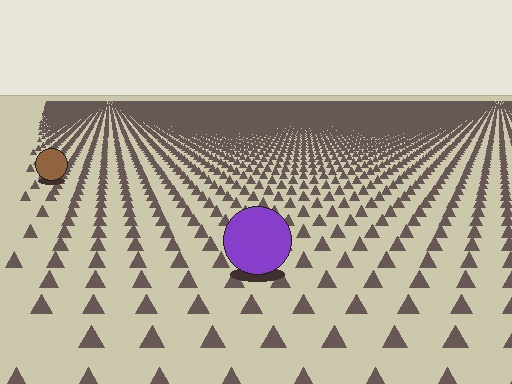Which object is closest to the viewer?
The purple circle is closest. The texture marks near it are larger and more spread out.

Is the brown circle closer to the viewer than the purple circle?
No. The purple circle is closer — you can tell from the texture gradient: the ground texture is coarser near it.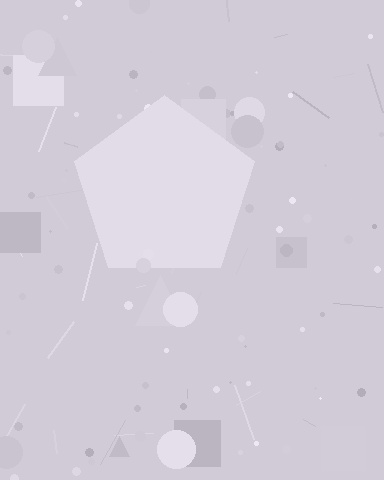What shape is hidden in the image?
A pentagon is hidden in the image.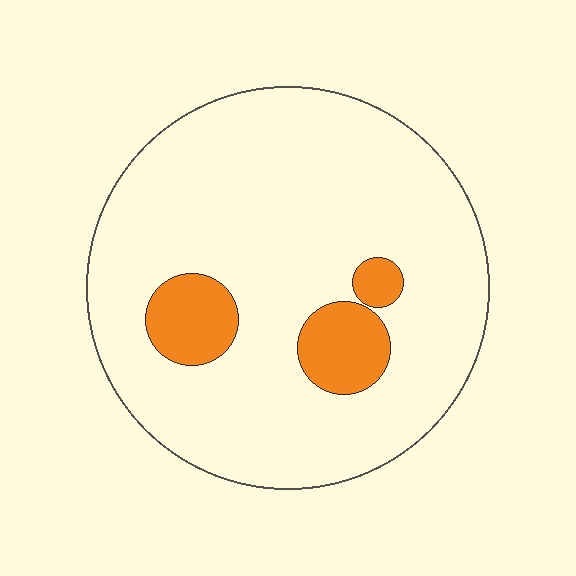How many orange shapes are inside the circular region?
3.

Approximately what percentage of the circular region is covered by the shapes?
Approximately 10%.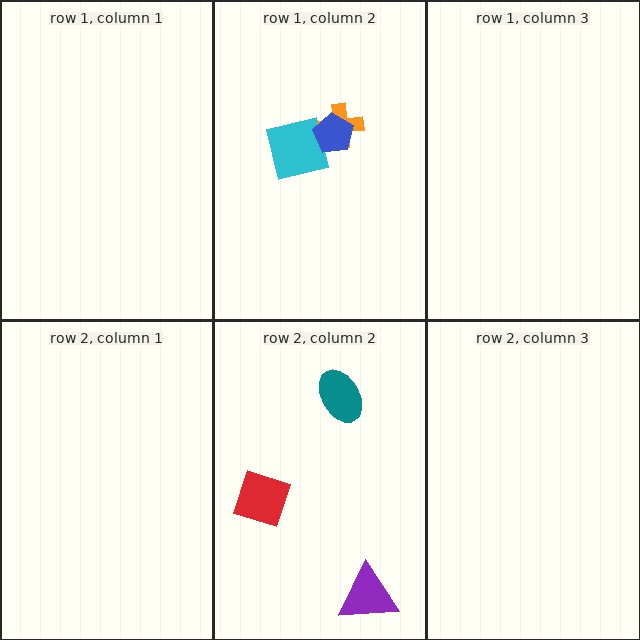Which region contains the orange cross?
The row 1, column 2 region.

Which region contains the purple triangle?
The row 2, column 2 region.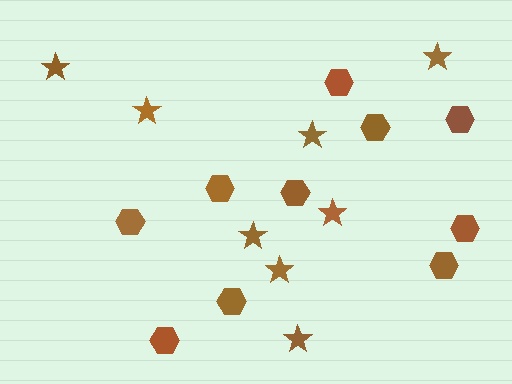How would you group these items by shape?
There are 2 groups: one group of stars (8) and one group of hexagons (10).